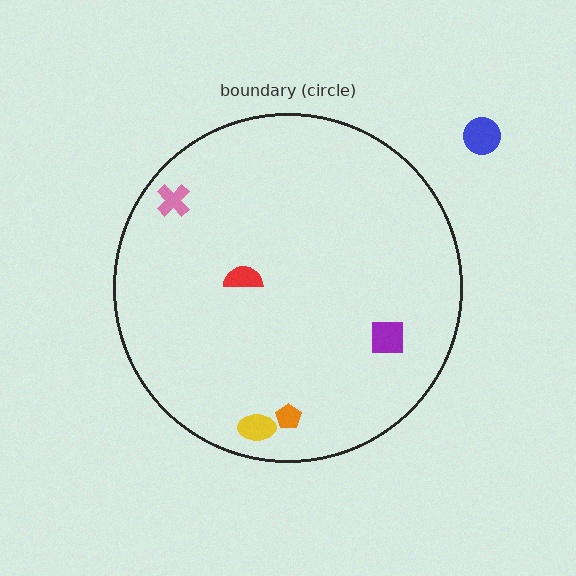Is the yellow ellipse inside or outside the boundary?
Inside.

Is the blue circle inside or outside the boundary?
Outside.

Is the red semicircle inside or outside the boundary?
Inside.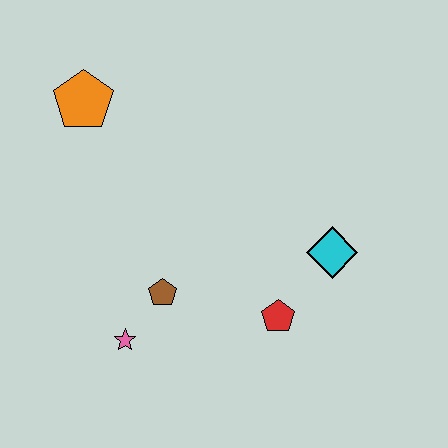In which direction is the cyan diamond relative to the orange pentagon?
The cyan diamond is to the right of the orange pentagon.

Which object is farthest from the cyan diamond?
The orange pentagon is farthest from the cyan diamond.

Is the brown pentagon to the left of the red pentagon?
Yes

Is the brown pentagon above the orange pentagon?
No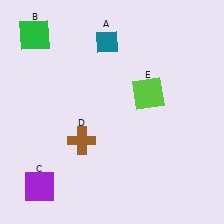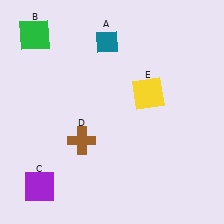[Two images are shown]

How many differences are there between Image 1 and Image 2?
There is 1 difference between the two images.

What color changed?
The square (E) changed from lime in Image 1 to yellow in Image 2.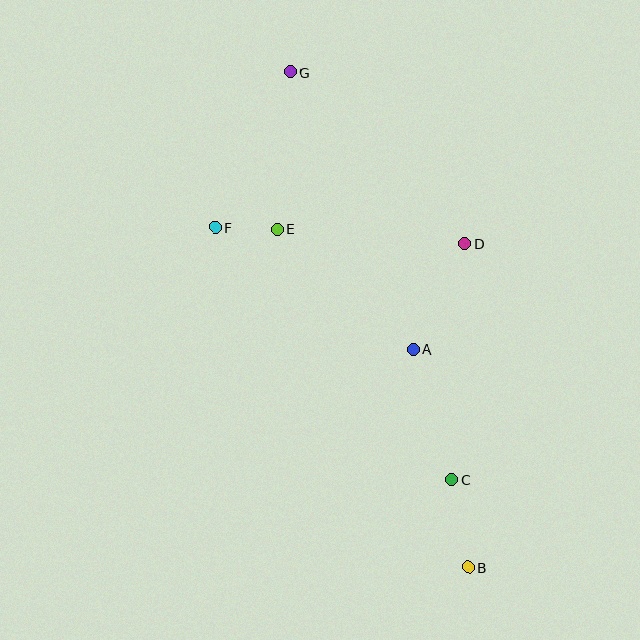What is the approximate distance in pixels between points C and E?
The distance between C and E is approximately 306 pixels.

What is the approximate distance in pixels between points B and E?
The distance between B and E is approximately 388 pixels.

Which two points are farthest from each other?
Points B and G are farthest from each other.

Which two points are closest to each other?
Points E and F are closest to each other.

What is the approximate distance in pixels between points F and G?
The distance between F and G is approximately 172 pixels.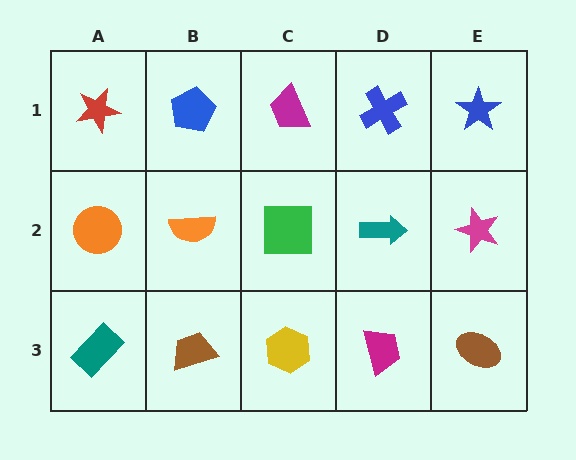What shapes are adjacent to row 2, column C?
A magenta trapezoid (row 1, column C), a yellow hexagon (row 3, column C), an orange semicircle (row 2, column B), a teal arrow (row 2, column D).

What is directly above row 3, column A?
An orange circle.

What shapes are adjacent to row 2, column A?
A red star (row 1, column A), a teal rectangle (row 3, column A), an orange semicircle (row 2, column B).